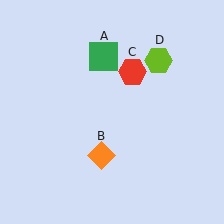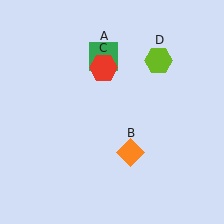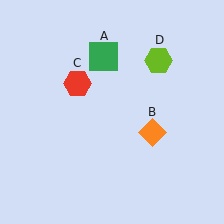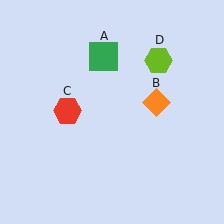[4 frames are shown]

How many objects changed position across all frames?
2 objects changed position: orange diamond (object B), red hexagon (object C).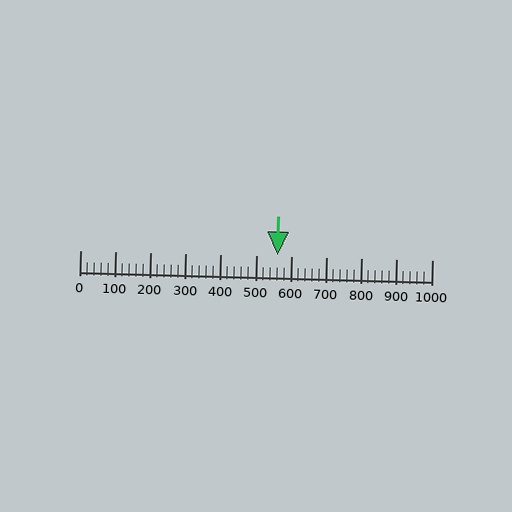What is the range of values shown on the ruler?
The ruler shows values from 0 to 1000.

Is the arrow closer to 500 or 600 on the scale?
The arrow is closer to 600.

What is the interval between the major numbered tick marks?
The major tick marks are spaced 100 units apart.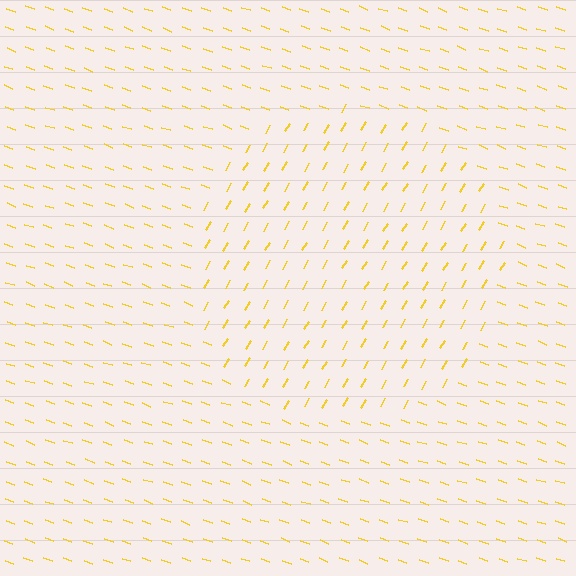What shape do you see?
I see a circle.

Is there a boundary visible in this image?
Yes, there is a texture boundary formed by a change in line orientation.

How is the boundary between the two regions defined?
The boundary is defined purely by a change in line orientation (approximately 79 degrees difference). All lines are the same color and thickness.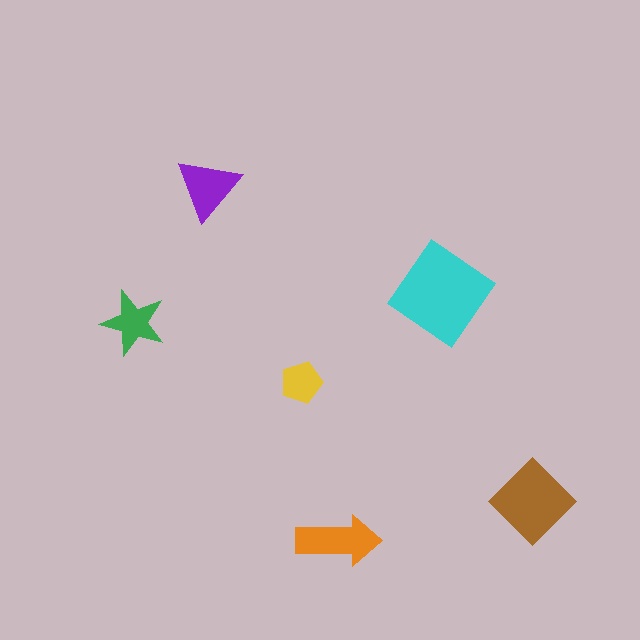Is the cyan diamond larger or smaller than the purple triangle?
Larger.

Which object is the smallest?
The yellow pentagon.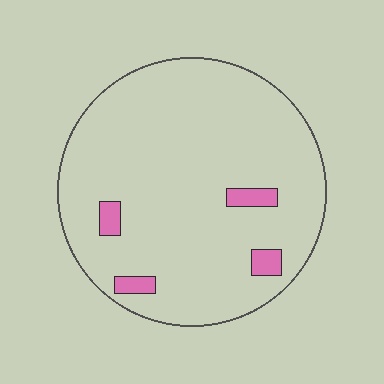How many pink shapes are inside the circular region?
4.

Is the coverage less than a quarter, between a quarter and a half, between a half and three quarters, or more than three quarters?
Less than a quarter.